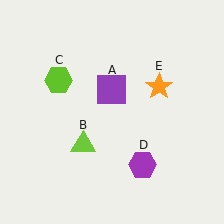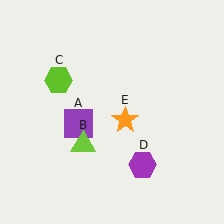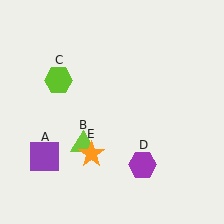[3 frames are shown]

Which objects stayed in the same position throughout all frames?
Lime triangle (object B) and lime hexagon (object C) and purple hexagon (object D) remained stationary.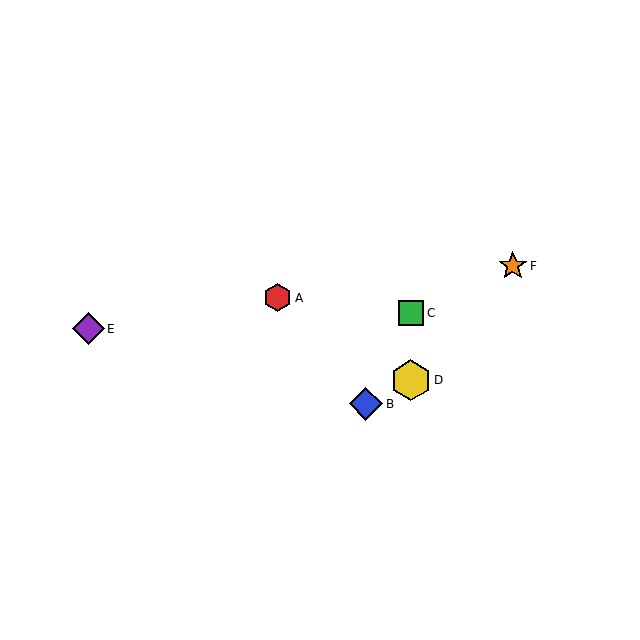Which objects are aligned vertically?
Objects C, D are aligned vertically.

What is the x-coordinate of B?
Object B is at x≈366.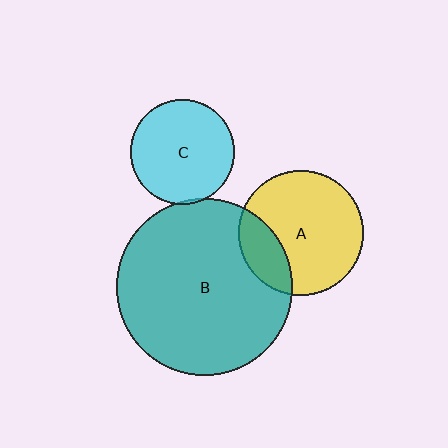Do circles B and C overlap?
Yes.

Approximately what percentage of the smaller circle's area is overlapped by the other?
Approximately 5%.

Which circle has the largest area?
Circle B (teal).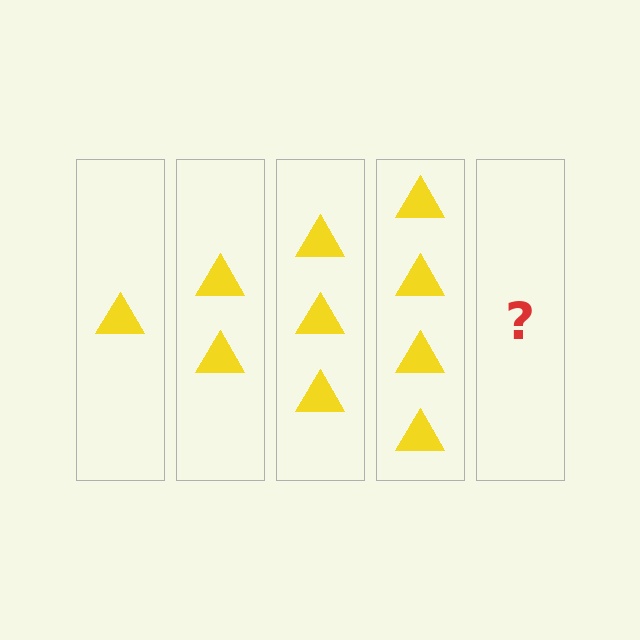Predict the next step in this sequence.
The next step is 5 triangles.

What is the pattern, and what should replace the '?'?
The pattern is that each step adds one more triangle. The '?' should be 5 triangles.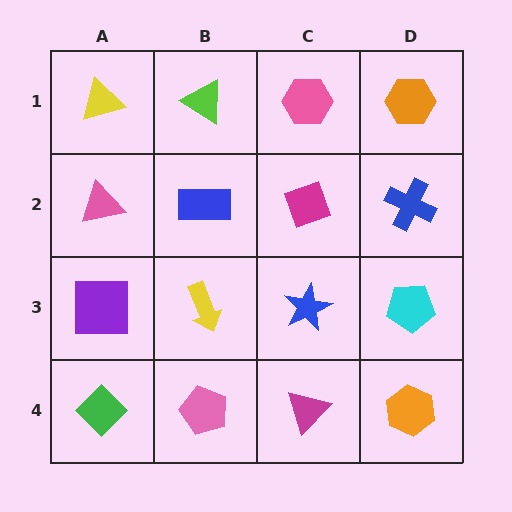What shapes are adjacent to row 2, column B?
A lime triangle (row 1, column B), a yellow arrow (row 3, column B), a pink triangle (row 2, column A), a magenta diamond (row 2, column C).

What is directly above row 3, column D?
A blue cross.